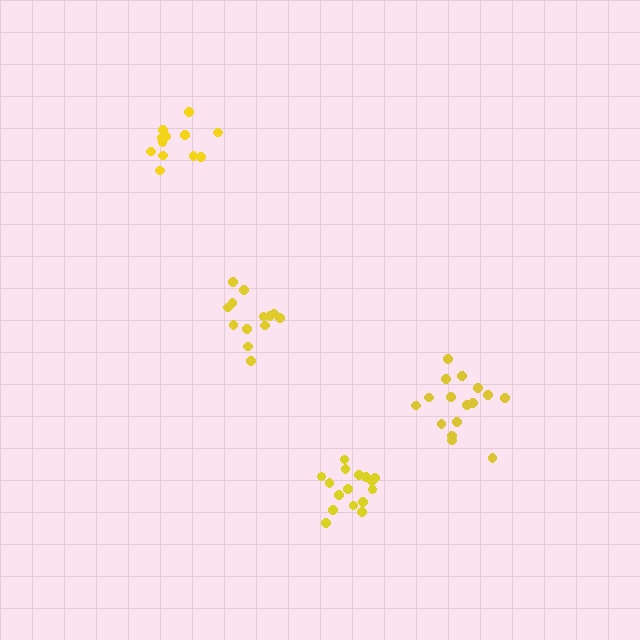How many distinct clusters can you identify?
There are 4 distinct clusters.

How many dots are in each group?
Group 1: 13 dots, Group 2: 12 dots, Group 3: 16 dots, Group 4: 16 dots (57 total).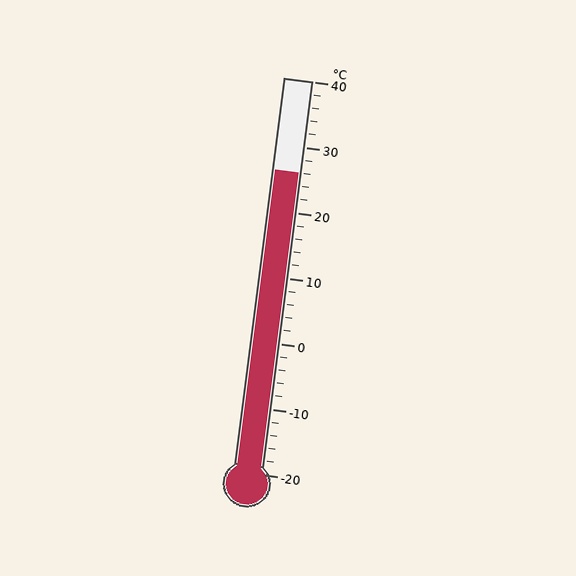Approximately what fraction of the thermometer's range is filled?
The thermometer is filled to approximately 75% of its range.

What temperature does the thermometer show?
The thermometer shows approximately 26°C.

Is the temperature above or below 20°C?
The temperature is above 20°C.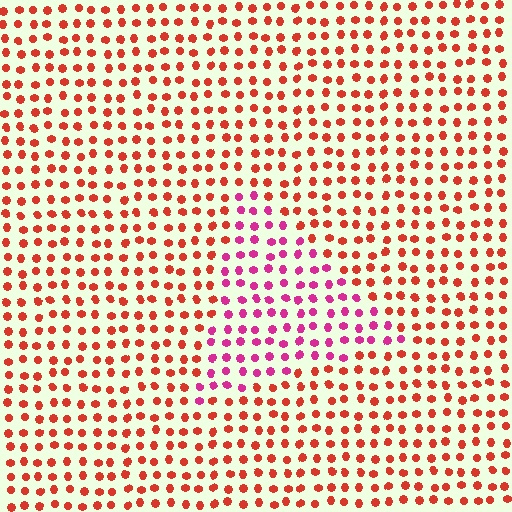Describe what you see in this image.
The image is filled with small red elements in a uniform arrangement. A triangle-shaped region is visible where the elements are tinted to a slightly different hue, forming a subtle color boundary.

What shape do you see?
I see a triangle.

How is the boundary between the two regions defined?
The boundary is defined purely by a slight shift in hue (about 42 degrees). Spacing, size, and orientation are identical on both sides.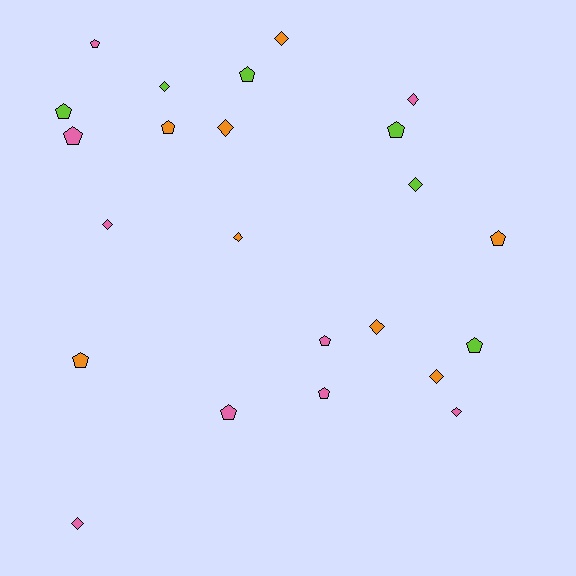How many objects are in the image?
There are 23 objects.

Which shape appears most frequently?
Pentagon, with 12 objects.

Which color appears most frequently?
Pink, with 9 objects.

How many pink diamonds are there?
There are 4 pink diamonds.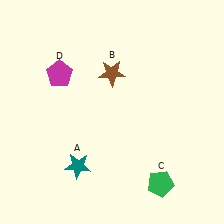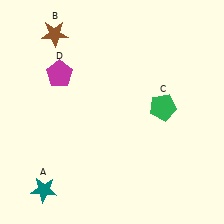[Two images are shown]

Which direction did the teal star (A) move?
The teal star (A) moved left.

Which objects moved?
The objects that moved are: the teal star (A), the brown star (B), the green pentagon (C).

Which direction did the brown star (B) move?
The brown star (B) moved left.